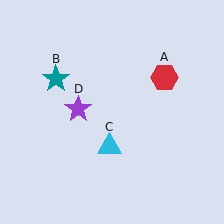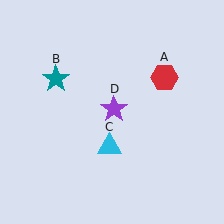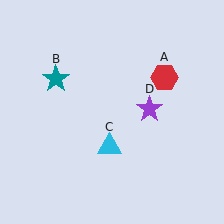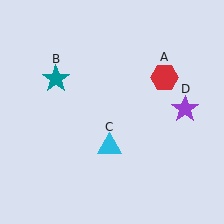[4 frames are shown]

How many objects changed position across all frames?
1 object changed position: purple star (object D).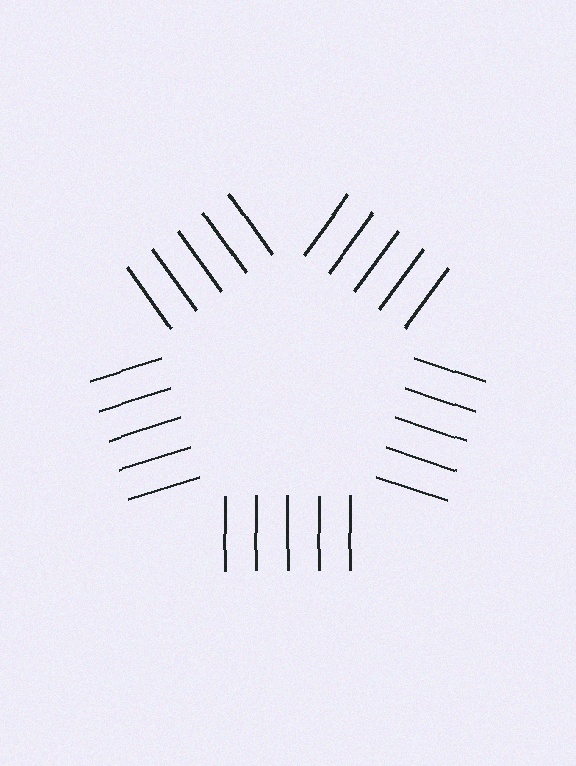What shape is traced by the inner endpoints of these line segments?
An illusory pentagon — the line segments terminate on its edges but no continuous stroke is drawn.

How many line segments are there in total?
25 — 5 along each of the 5 edges.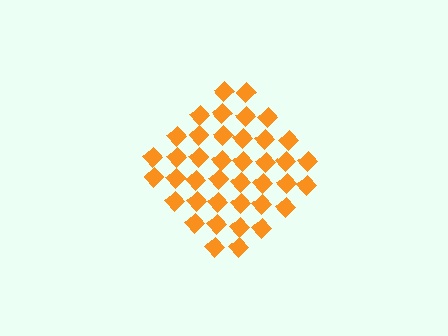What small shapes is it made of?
It is made of small diamonds.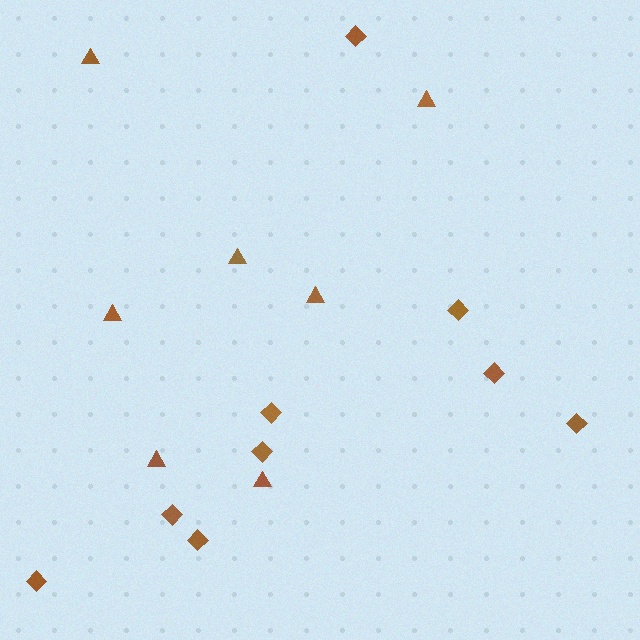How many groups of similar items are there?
There are 2 groups: one group of triangles (7) and one group of diamonds (9).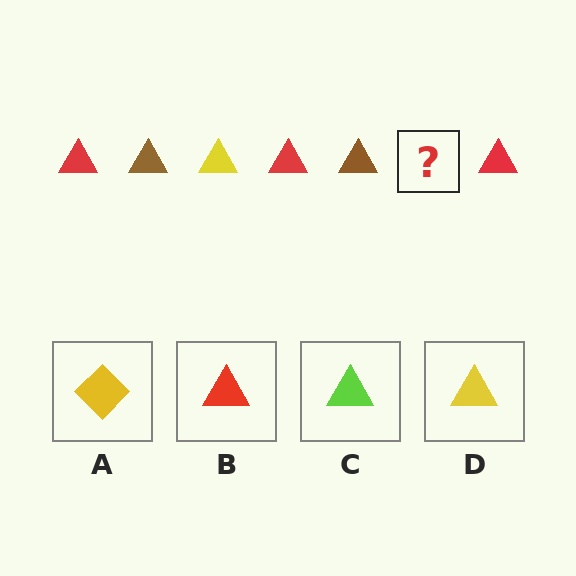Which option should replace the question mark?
Option D.